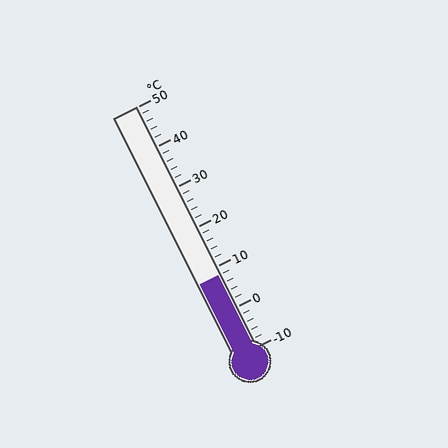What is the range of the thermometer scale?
The thermometer scale ranges from -10°C to 50°C.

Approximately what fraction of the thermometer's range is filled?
The thermometer is filled to approximately 30% of its range.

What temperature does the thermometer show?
The thermometer shows approximately 8°C.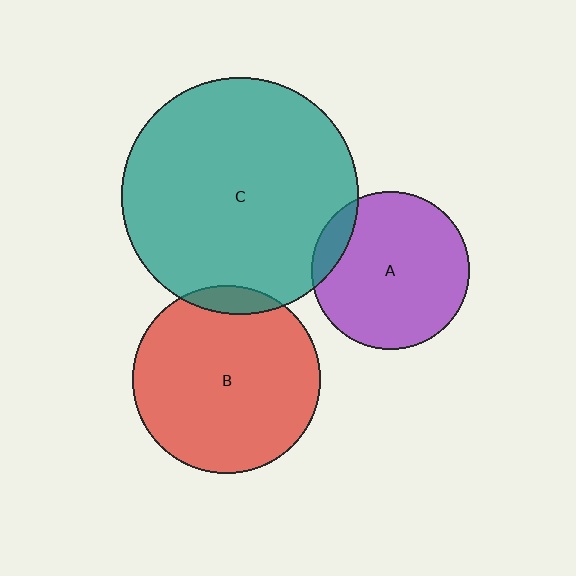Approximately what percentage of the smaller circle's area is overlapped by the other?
Approximately 10%.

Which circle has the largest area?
Circle C (teal).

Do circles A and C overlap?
Yes.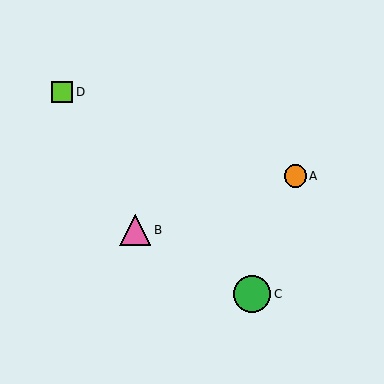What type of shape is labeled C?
Shape C is a green circle.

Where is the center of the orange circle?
The center of the orange circle is at (295, 176).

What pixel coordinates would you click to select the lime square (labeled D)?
Click at (62, 92) to select the lime square D.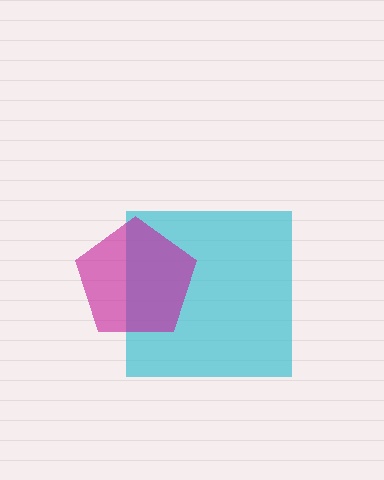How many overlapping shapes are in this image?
There are 2 overlapping shapes in the image.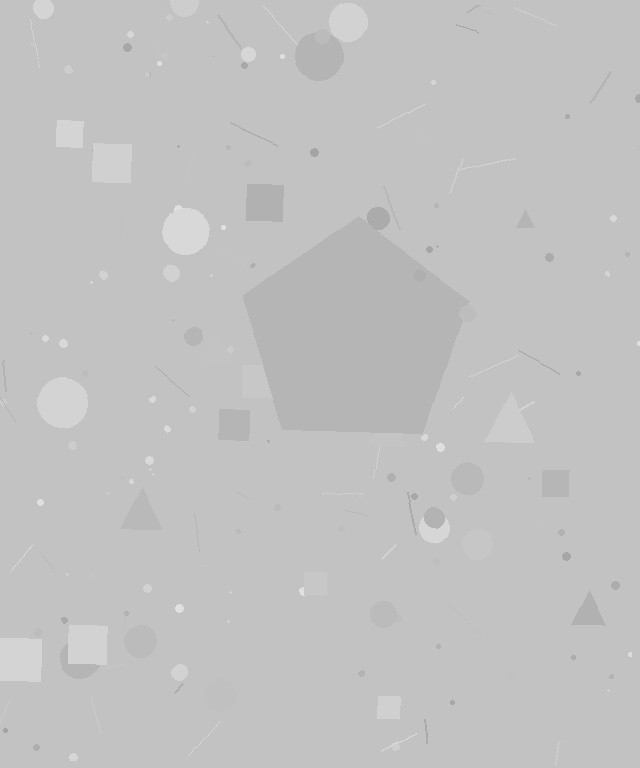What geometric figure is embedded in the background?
A pentagon is embedded in the background.